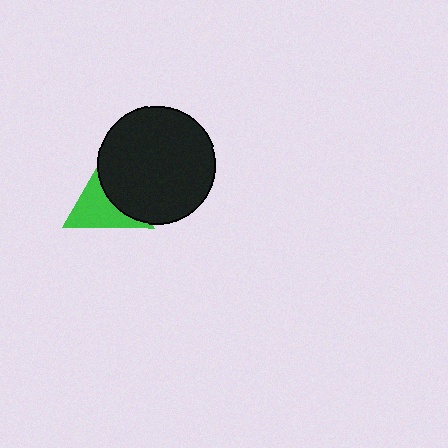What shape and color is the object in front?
The object in front is a black circle.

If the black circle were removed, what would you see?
You would see the complete green triangle.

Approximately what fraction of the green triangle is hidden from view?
Roughly 45% of the green triangle is hidden behind the black circle.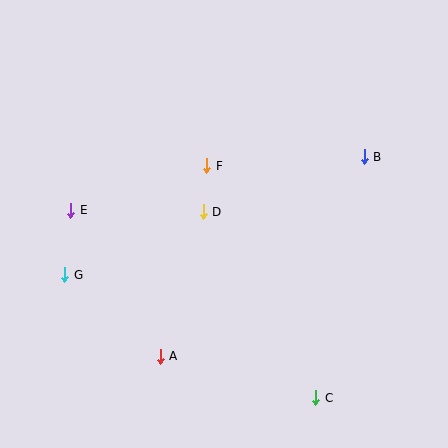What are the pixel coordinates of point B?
Point B is at (364, 157).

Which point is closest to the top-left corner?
Point E is closest to the top-left corner.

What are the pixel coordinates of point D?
Point D is at (203, 212).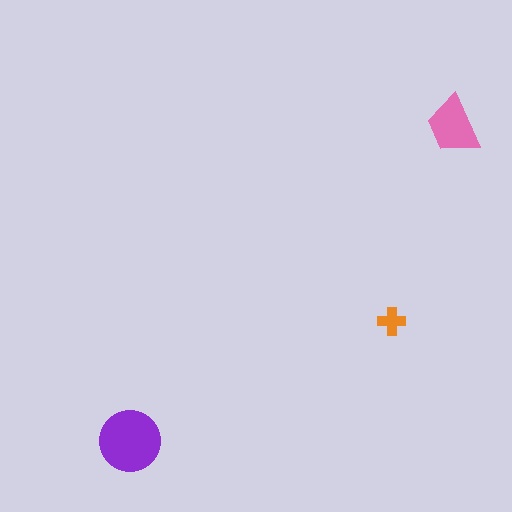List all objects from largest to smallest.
The purple circle, the pink trapezoid, the orange cross.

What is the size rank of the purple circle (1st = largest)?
1st.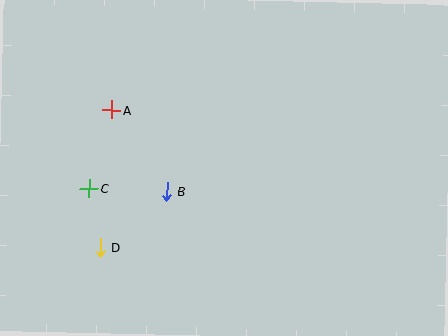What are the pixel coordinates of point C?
Point C is at (89, 189).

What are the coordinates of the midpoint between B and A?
The midpoint between B and A is at (139, 151).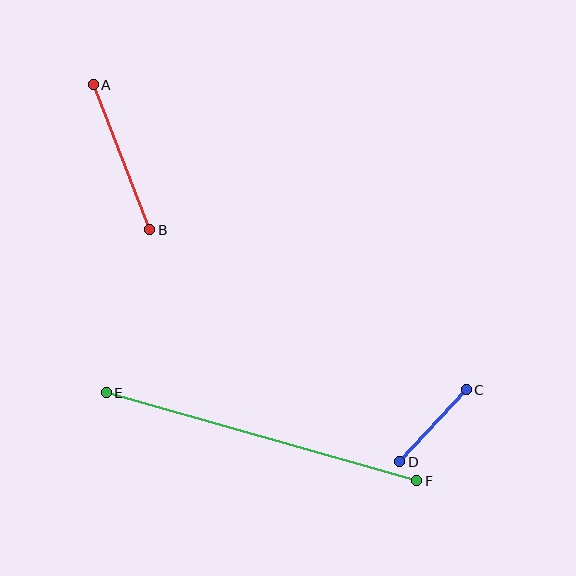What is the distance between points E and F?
The distance is approximately 323 pixels.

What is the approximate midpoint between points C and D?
The midpoint is at approximately (433, 426) pixels.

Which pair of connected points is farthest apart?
Points E and F are farthest apart.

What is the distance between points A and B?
The distance is approximately 156 pixels.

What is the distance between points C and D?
The distance is approximately 98 pixels.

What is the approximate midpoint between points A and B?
The midpoint is at approximately (121, 157) pixels.